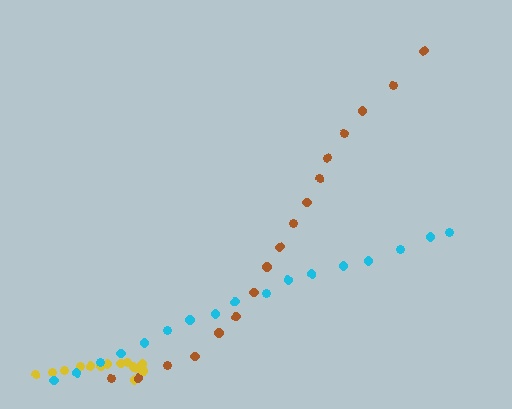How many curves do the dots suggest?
There are 3 distinct paths.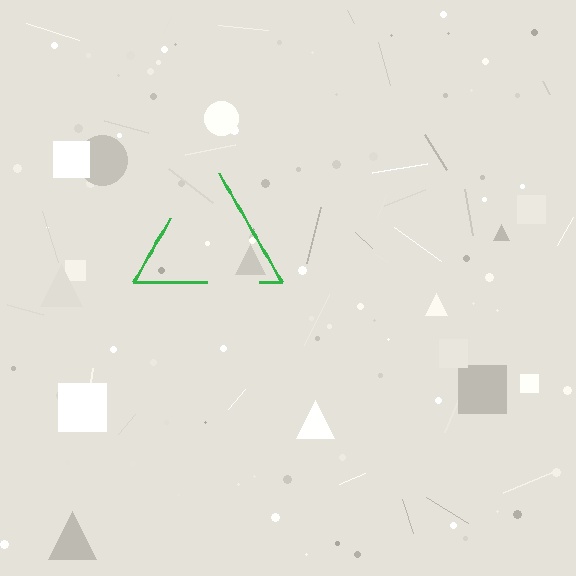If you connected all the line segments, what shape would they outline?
They would outline a triangle.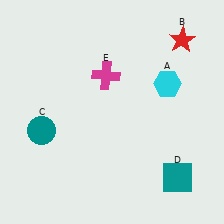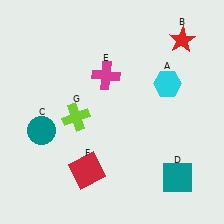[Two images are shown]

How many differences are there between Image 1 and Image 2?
There are 2 differences between the two images.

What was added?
A red square (F), a lime cross (G) were added in Image 2.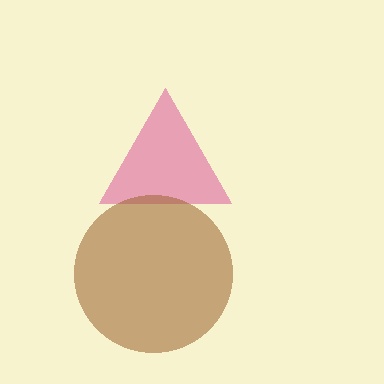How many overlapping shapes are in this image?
There are 2 overlapping shapes in the image.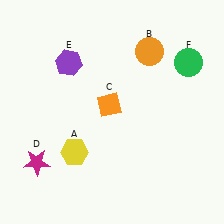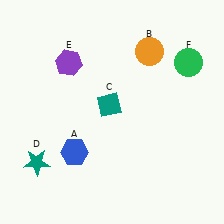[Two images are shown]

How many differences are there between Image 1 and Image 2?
There are 3 differences between the two images.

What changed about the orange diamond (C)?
In Image 1, C is orange. In Image 2, it changed to teal.